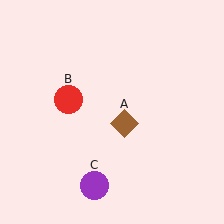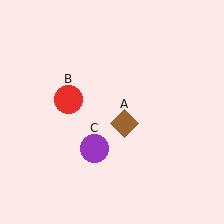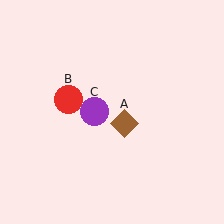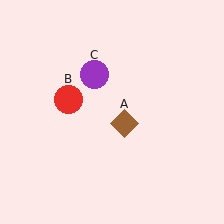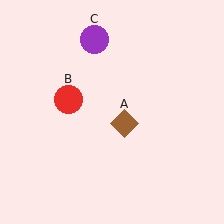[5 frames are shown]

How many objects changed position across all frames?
1 object changed position: purple circle (object C).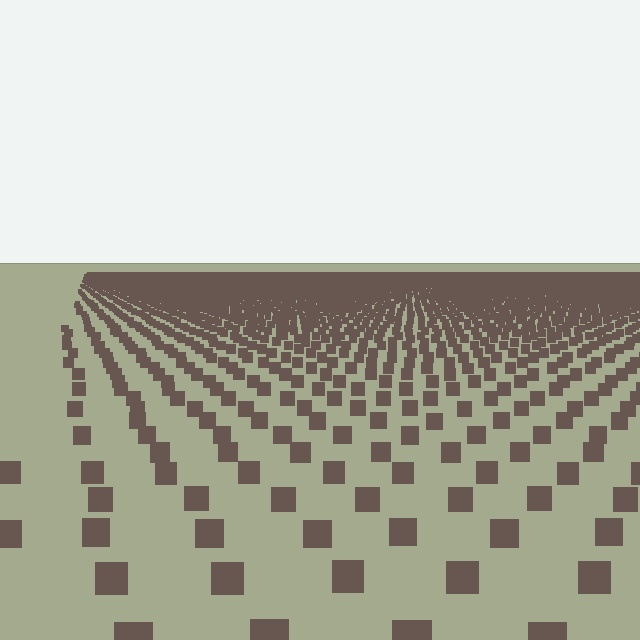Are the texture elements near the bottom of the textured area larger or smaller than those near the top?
Larger. Near the bottom, elements are closer to the viewer and appear at a bigger on-screen size.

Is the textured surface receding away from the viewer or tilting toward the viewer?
The surface is receding away from the viewer. Texture elements get smaller and denser toward the top.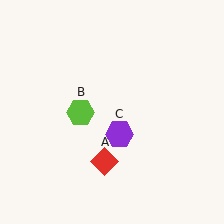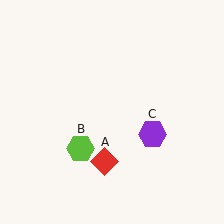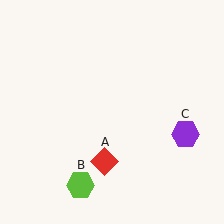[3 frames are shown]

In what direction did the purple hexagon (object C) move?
The purple hexagon (object C) moved right.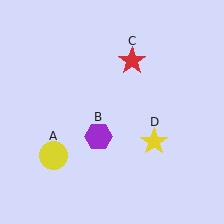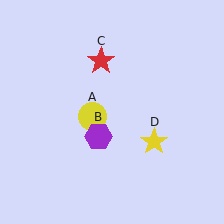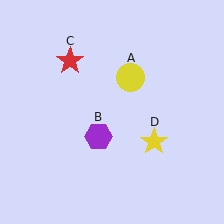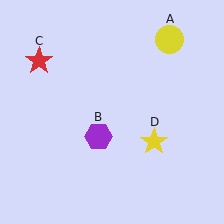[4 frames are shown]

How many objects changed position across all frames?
2 objects changed position: yellow circle (object A), red star (object C).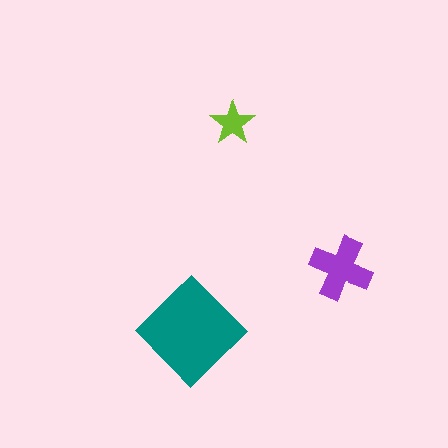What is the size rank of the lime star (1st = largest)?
3rd.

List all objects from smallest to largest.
The lime star, the purple cross, the teal diamond.